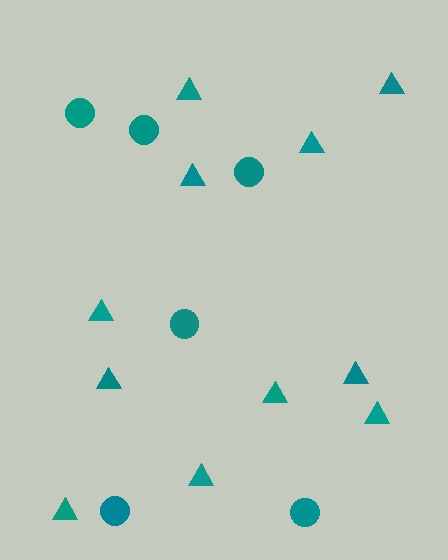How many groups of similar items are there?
There are 2 groups: one group of circles (6) and one group of triangles (11).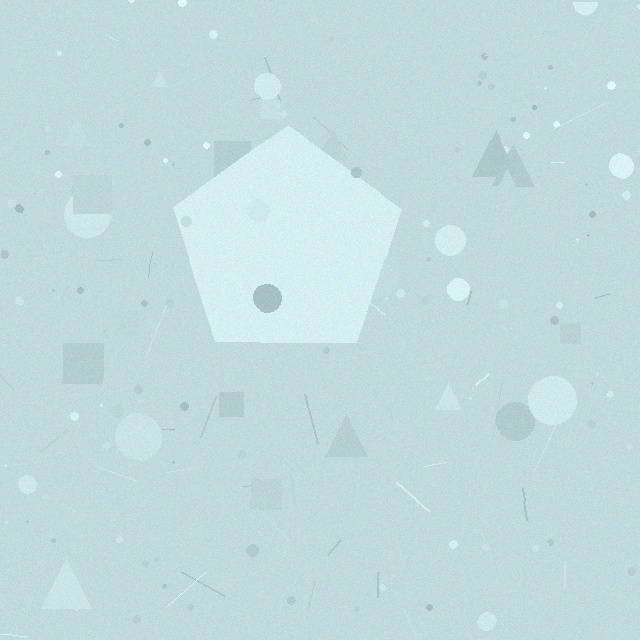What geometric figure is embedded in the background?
A pentagon is embedded in the background.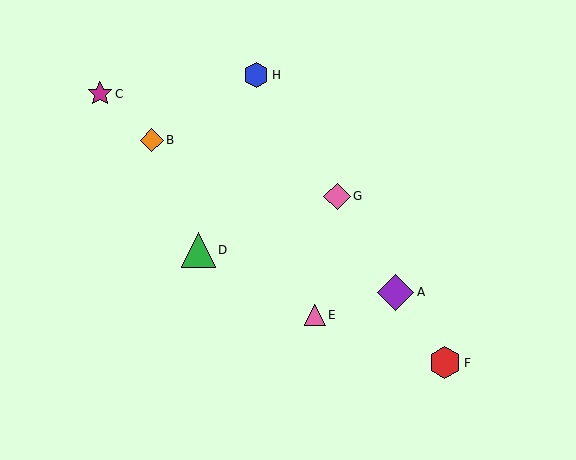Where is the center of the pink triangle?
The center of the pink triangle is at (315, 315).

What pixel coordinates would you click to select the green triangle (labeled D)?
Click at (198, 250) to select the green triangle D.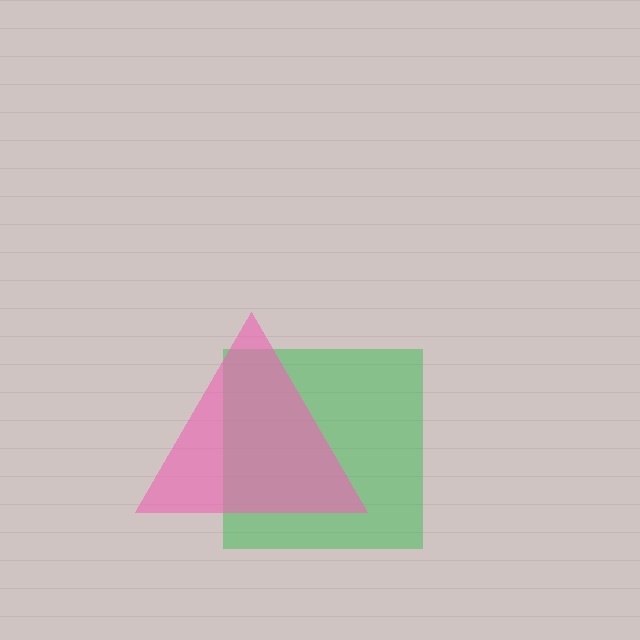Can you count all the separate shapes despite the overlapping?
Yes, there are 2 separate shapes.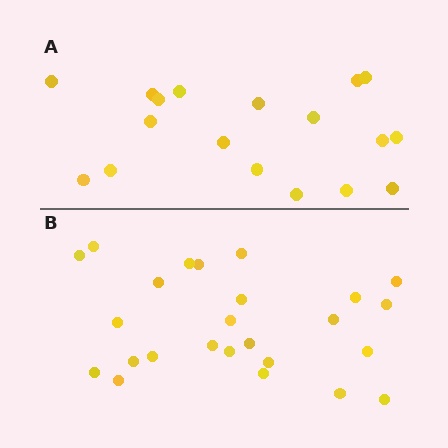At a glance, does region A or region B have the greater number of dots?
Region B (the bottom region) has more dots.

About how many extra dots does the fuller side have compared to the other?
Region B has roughly 8 or so more dots than region A.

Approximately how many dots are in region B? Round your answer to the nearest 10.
About 20 dots. (The exact count is 25, which rounds to 20.)